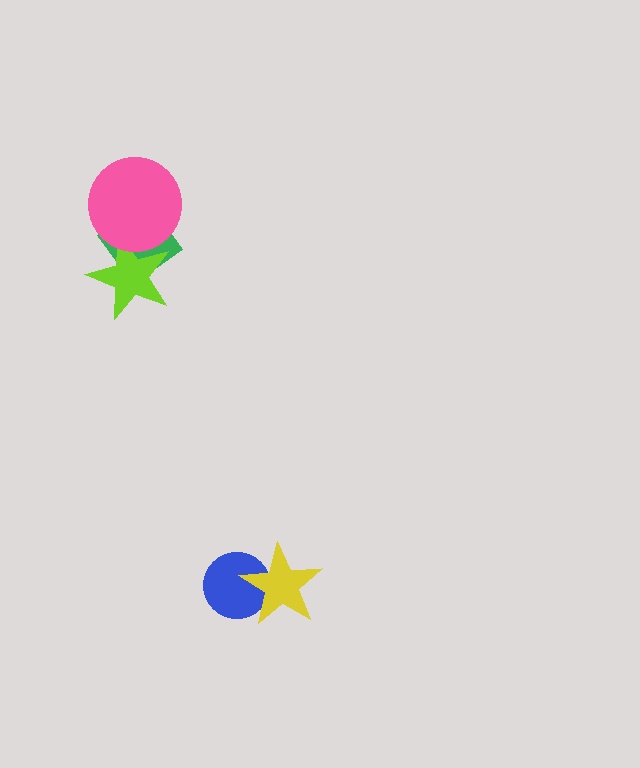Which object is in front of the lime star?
The pink circle is in front of the lime star.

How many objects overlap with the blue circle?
1 object overlaps with the blue circle.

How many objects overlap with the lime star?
2 objects overlap with the lime star.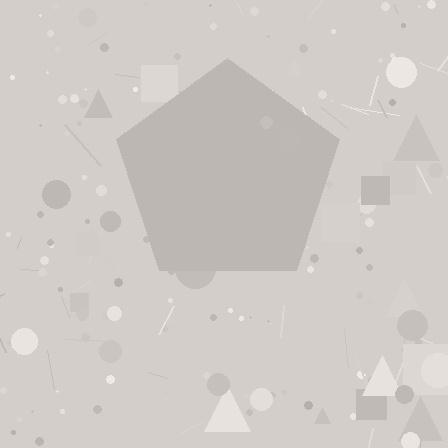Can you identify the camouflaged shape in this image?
The camouflaged shape is a pentagon.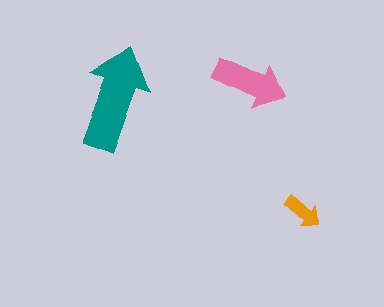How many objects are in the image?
There are 3 objects in the image.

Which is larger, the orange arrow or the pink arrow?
The pink one.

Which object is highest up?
The pink arrow is topmost.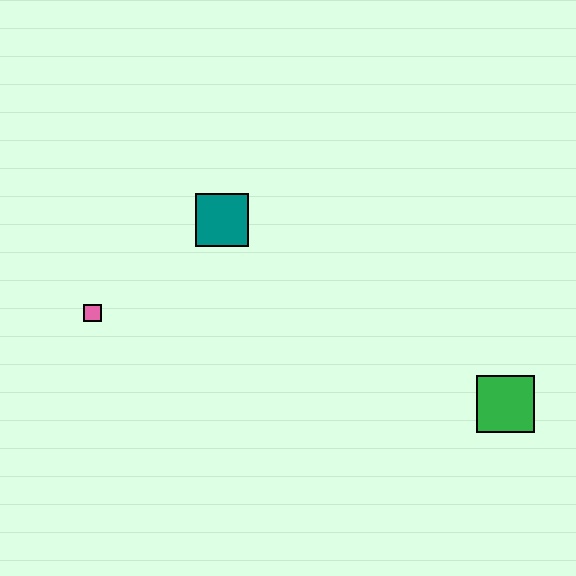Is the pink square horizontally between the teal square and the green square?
No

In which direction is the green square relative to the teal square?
The green square is to the right of the teal square.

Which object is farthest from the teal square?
The green square is farthest from the teal square.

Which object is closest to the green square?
The teal square is closest to the green square.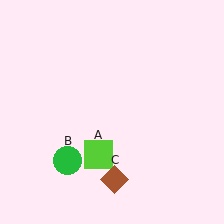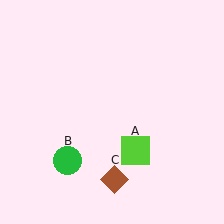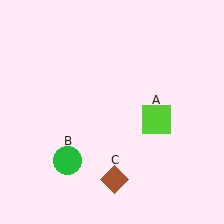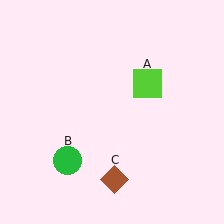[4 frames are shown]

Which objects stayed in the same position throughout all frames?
Green circle (object B) and brown diamond (object C) remained stationary.